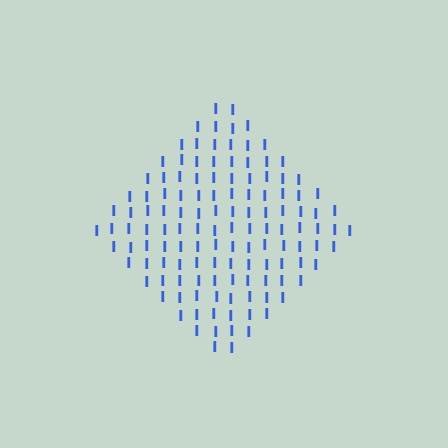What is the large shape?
The large shape is a diamond.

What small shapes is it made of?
It is made of small letter I's.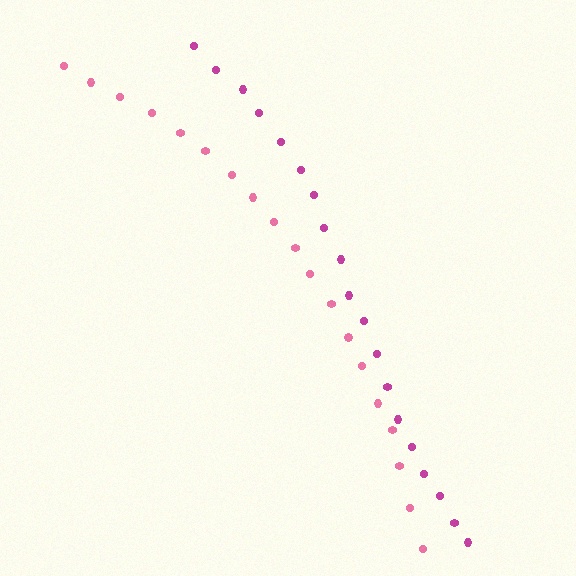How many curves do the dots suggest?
There are 2 distinct paths.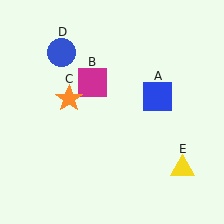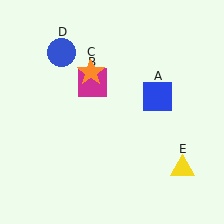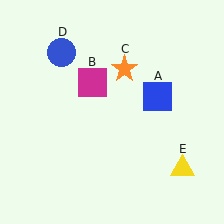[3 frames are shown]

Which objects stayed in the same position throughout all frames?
Blue square (object A) and magenta square (object B) and blue circle (object D) and yellow triangle (object E) remained stationary.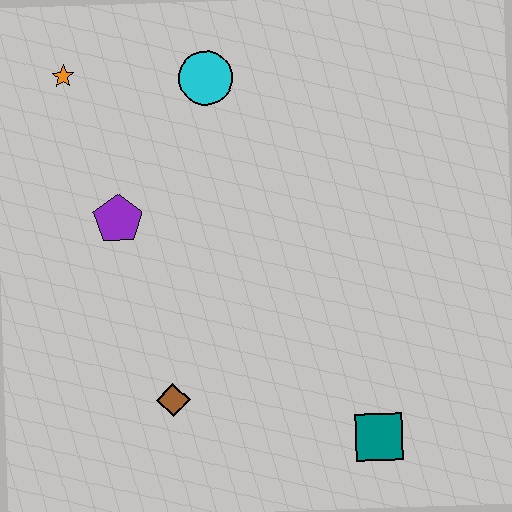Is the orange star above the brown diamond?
Yes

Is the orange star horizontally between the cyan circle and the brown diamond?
No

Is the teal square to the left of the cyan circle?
No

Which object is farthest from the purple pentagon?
The teal square is farthest from the purple pentagon.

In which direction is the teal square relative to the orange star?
The teal square is below the orange star.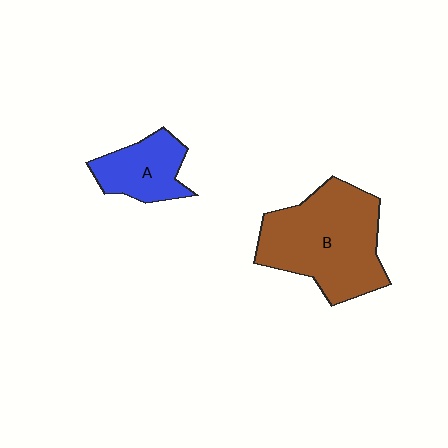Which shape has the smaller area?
Shape A (blue).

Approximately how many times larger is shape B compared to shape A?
Approximately 2.2 times.